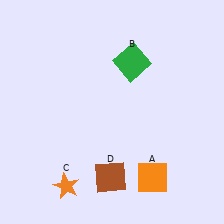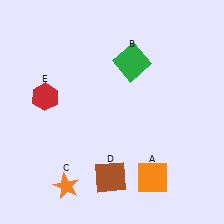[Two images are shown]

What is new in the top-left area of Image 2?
A red hexagon (E) was added in the top-left area of Image 2.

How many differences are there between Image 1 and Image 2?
There is 1 difference between the two images.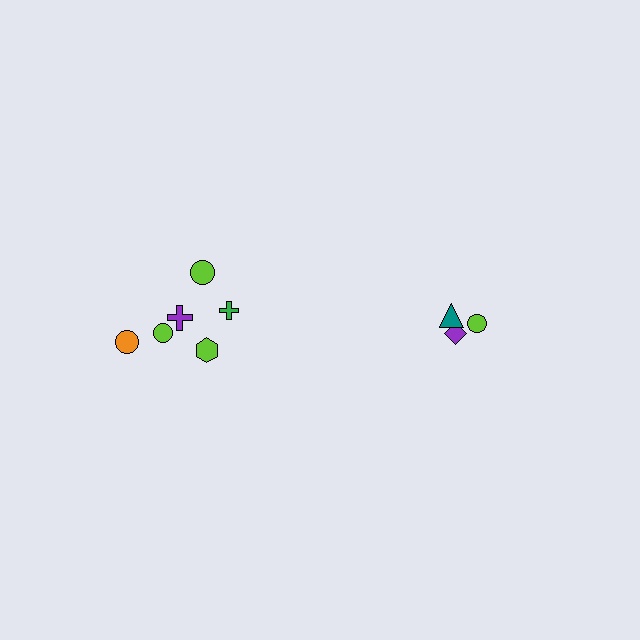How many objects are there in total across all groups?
There are 9 objects.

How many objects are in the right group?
There are 3 objects.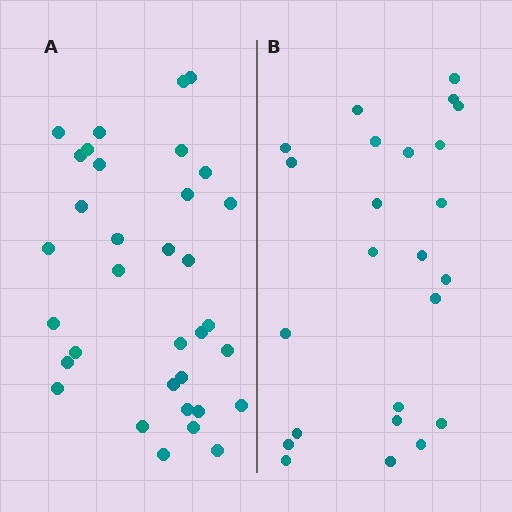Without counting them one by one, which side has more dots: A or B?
Region A (the left region) has more dots.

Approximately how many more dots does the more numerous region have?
Region A has roughly 10 or so more dots than region B.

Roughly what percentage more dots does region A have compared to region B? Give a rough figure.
About 40% more.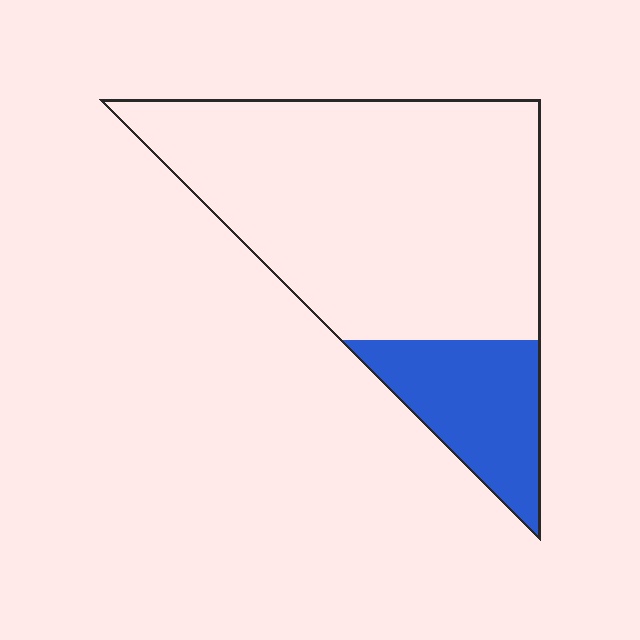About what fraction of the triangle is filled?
About one fifth (1/5).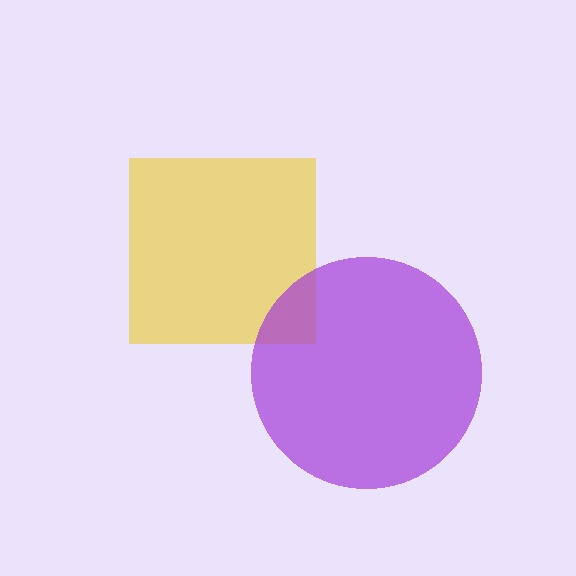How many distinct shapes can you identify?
There are 2 distinct shapes: a yellow square, a purple circle.